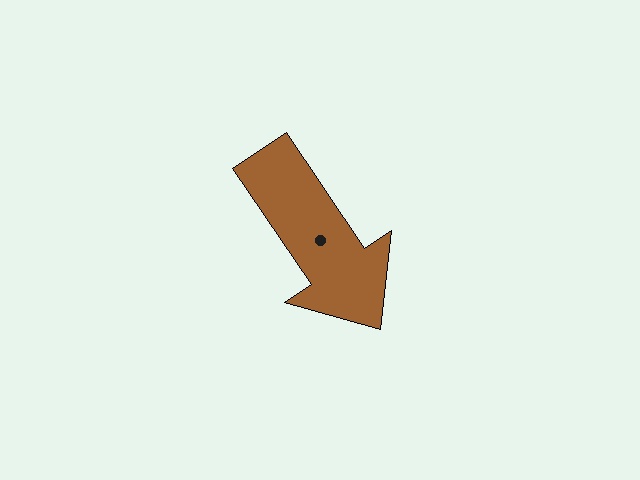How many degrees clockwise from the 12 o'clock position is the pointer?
Approximately 146 degrees.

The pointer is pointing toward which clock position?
Roughly 5 o'clock.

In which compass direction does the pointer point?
Southeast.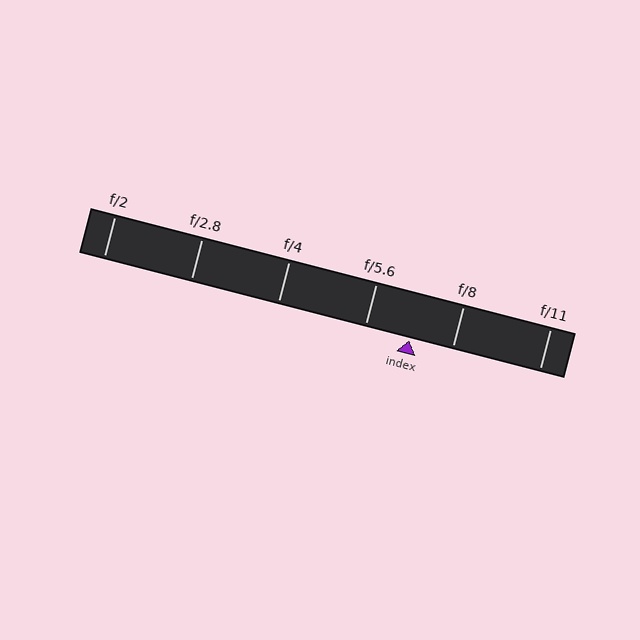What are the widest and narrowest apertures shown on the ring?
The widest aperture shown is f/2 and the narrowest is f/11.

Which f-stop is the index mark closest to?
The index mark is closest to f/8.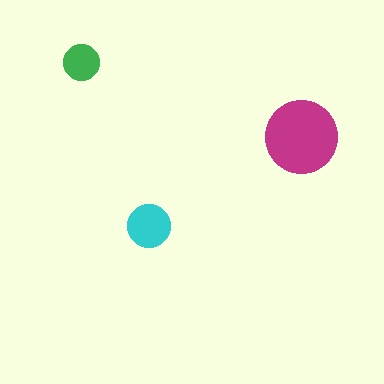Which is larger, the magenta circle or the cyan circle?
The magenta one.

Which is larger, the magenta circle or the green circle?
The magenta one.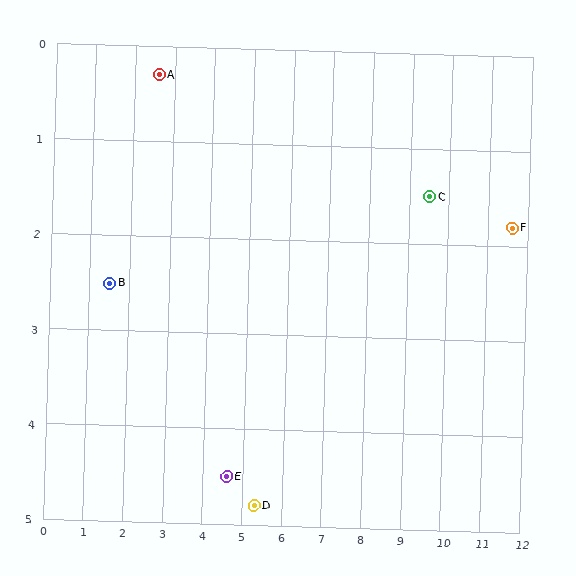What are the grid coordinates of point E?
Point E is at approximately (4.6, 4.5).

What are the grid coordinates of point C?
Point C is at approximately (9.5, 1.5).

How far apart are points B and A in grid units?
Points B and A are about 2.5 grid units apart.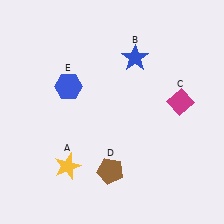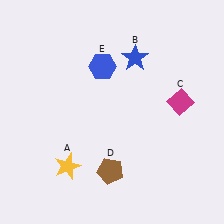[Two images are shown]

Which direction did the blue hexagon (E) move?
The blue hexagon (E) moved right.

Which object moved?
The blue hexagon (E) moved right.